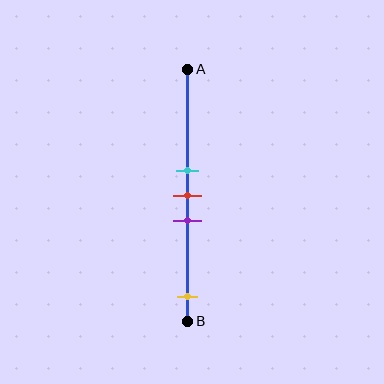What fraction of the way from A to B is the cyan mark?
The cyan mark is approximately 40% (0.4) of the way from A to B.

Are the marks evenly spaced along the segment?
No, the marks are not evenly spaced.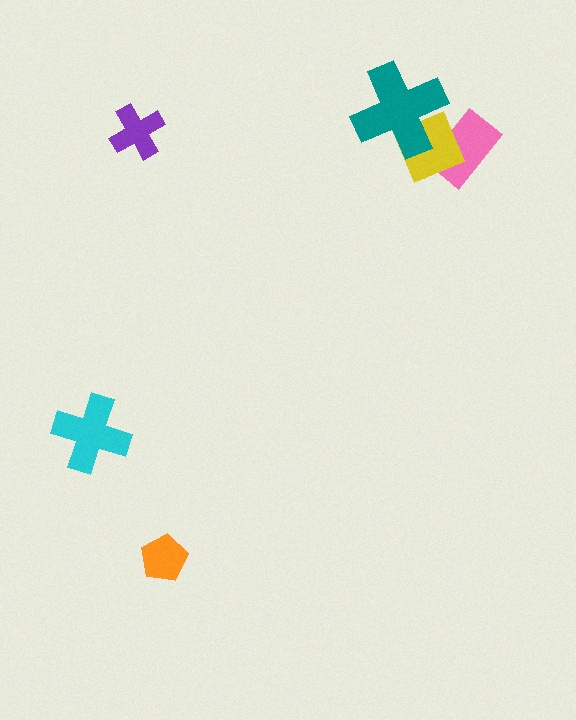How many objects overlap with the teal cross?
1 object overlaps with the teal cross.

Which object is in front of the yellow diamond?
The teal cross is in front of the yellow diamond.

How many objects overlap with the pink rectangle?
1 object overlaps with the pink rectangle.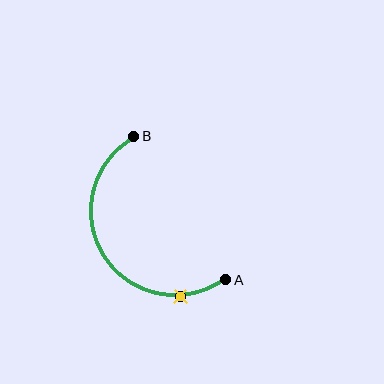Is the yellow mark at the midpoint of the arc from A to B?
No. The yellow mark lies on the arc but is closer to endpoint A. The arc midpoint would be at the point on the curve equidistant along the arc from both A and B.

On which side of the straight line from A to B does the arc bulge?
The arc bulges to the left of the straight line connecting A and B.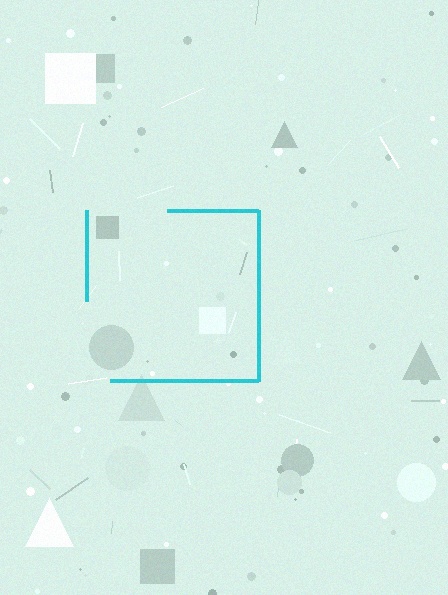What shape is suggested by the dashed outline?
The dashed outline suggests a square.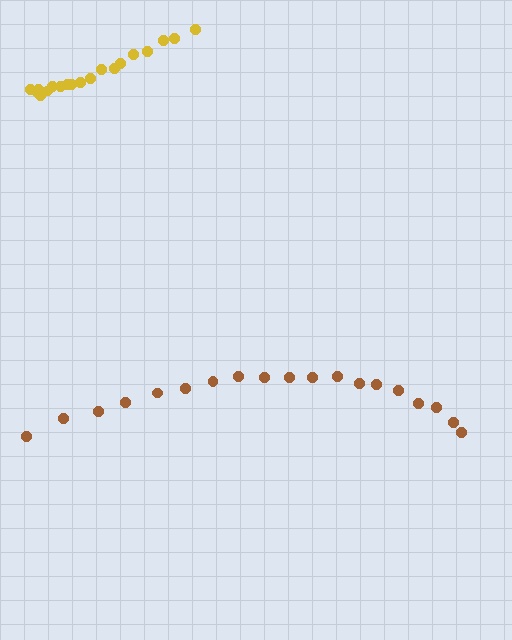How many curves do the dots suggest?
There are 2 distinct paths.